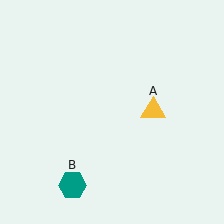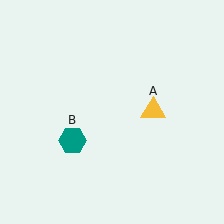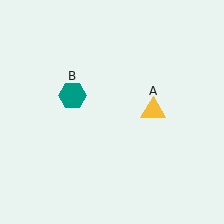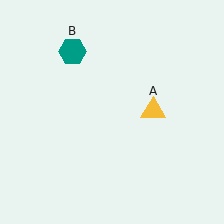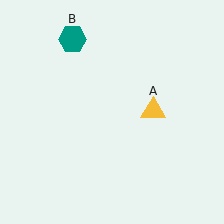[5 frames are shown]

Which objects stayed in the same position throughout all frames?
Yellow triangle (object A) remained stationary.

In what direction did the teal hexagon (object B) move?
The teal hexagon (object B) moved up.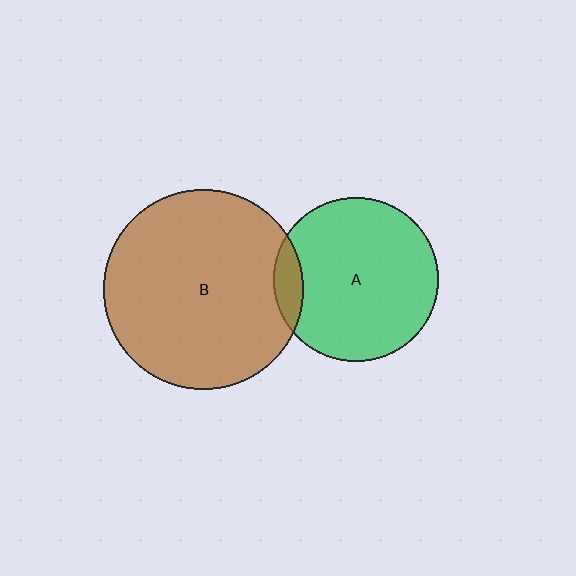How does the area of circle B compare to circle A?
Approximately 1.5 times.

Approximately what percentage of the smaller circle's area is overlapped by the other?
Approximately 10%.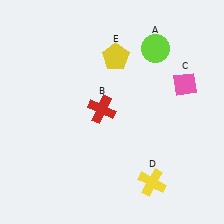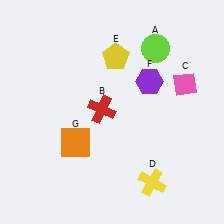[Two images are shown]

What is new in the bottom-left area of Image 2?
An orange square (G) was added in the bottom-left area of Image 2.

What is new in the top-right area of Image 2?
A purple hexagon (F) was added in the top-right area of Image 2.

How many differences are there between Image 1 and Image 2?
There are 2 differences between the two images.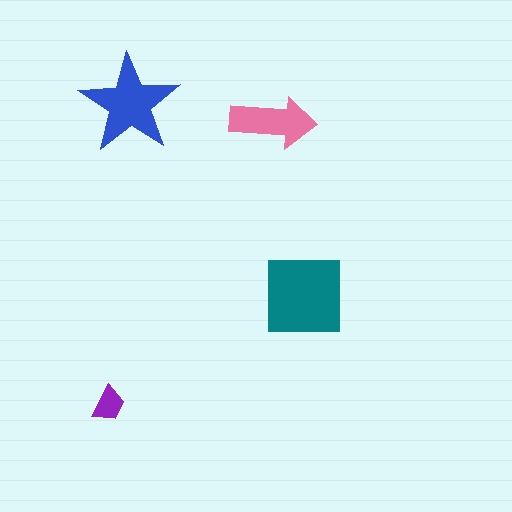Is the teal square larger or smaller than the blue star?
Larger.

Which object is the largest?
The teal square.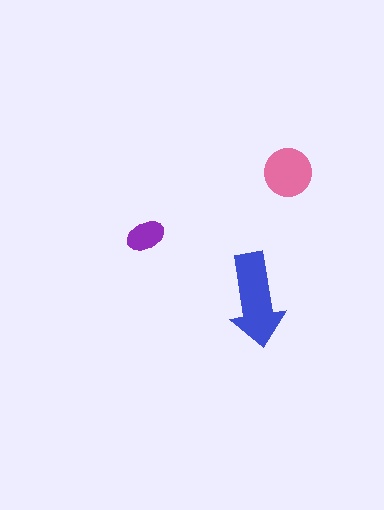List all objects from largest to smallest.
The blue arrow, the pink circle, the purple ellipse.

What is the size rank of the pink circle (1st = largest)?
2nd.